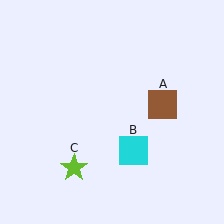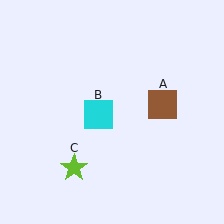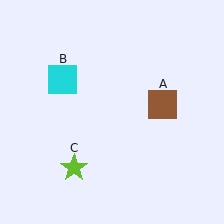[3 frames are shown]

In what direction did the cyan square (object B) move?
The cyan square (object B) moved up and to the left.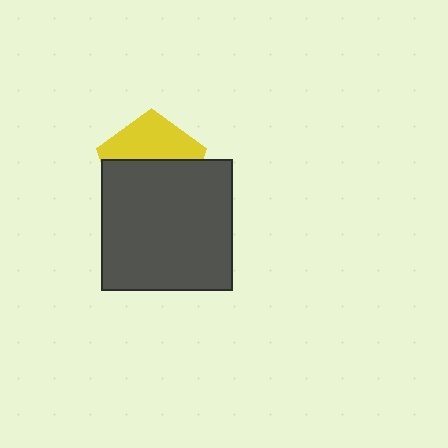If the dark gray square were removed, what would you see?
You would see the complete yellow pentagon.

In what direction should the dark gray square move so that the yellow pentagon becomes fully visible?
The dark gray square should move down. That is the shortest direction to clear the overlap and leave the yellow pentagon fully visible.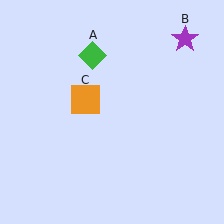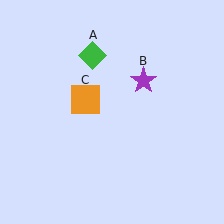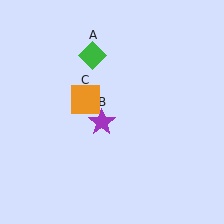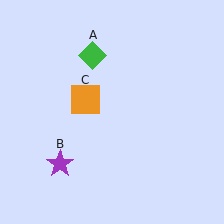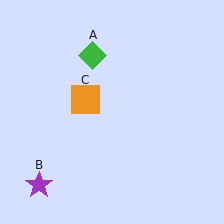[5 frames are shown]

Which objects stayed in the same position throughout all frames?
Green diamond (object A) and orange square (object C) remained stationary.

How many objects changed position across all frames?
1 object changed position: purple star (object B).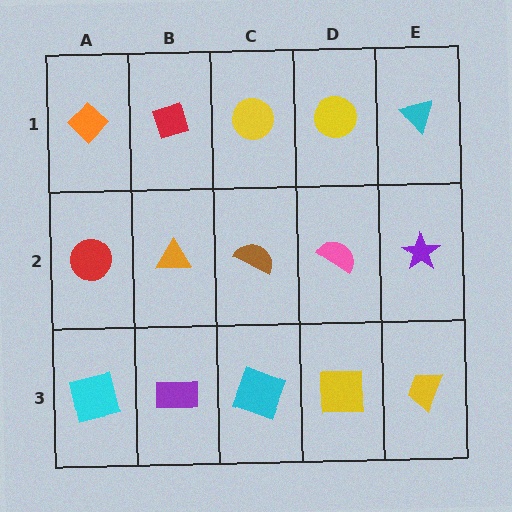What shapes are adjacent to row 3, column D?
A pink semicircle (row 2, column D), a cyan square (row 3, column C), a yellow trapezoid (row 3, column E).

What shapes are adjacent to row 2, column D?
A yellow circle (row 1, column D), a yellow square (row 3, column D), a brown semicircle (row 2, column C), a purple star (row 2, column E).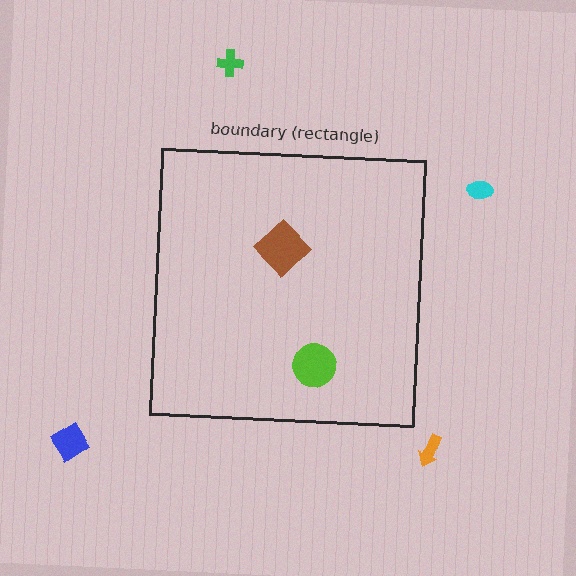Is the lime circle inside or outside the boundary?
Inside.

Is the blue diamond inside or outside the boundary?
Outside.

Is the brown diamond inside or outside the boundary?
Inside.